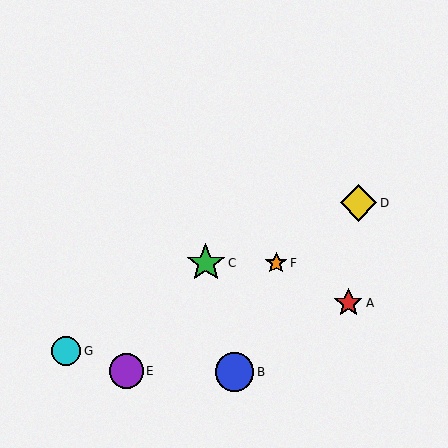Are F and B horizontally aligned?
No, F is at y≈263 and B is at y≈372.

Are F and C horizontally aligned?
Yes, both are at y≈263.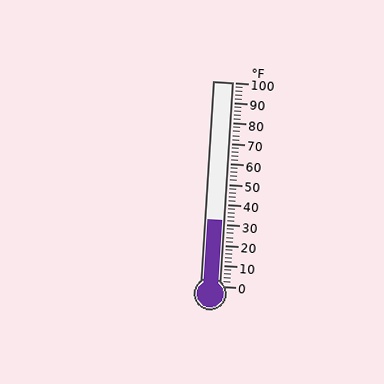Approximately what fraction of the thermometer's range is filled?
The thermometer is filled to approximately 30% of its range.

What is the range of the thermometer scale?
The thermometer scale ranges from 0°F to 100°F.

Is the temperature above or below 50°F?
The temperature is below 50°F.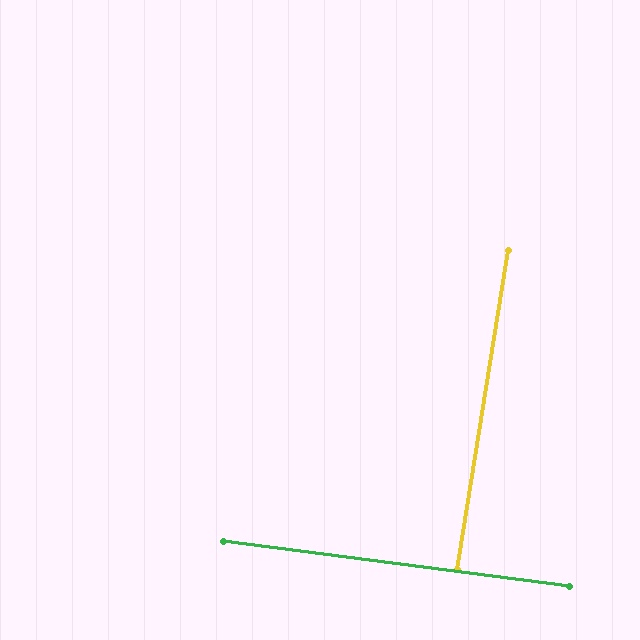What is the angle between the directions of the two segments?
Approximately 88 degrees.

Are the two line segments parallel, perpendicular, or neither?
Perpendicular — they meet at approximately 88°.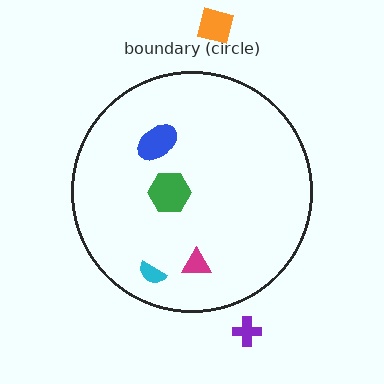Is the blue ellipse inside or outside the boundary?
Inside.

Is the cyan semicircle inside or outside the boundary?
Inside.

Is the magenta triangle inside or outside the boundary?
Inside.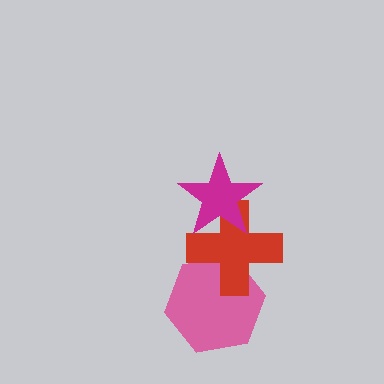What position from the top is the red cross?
The red cross is 2nd from the top.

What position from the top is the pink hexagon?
The pink hexagon is 3rd from the top.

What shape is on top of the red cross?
The magenta star is on top of the red cross.